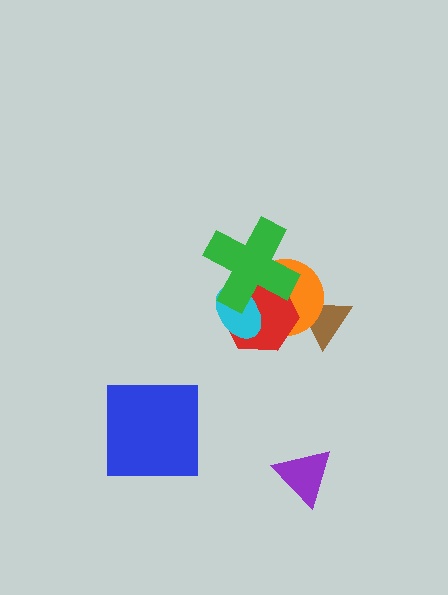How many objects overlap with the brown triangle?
1 object overlaps with the brown triangle.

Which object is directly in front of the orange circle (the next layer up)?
The red hexagon is directly in front of the orange circle.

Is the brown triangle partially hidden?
Yes, it is partially covered by another shape.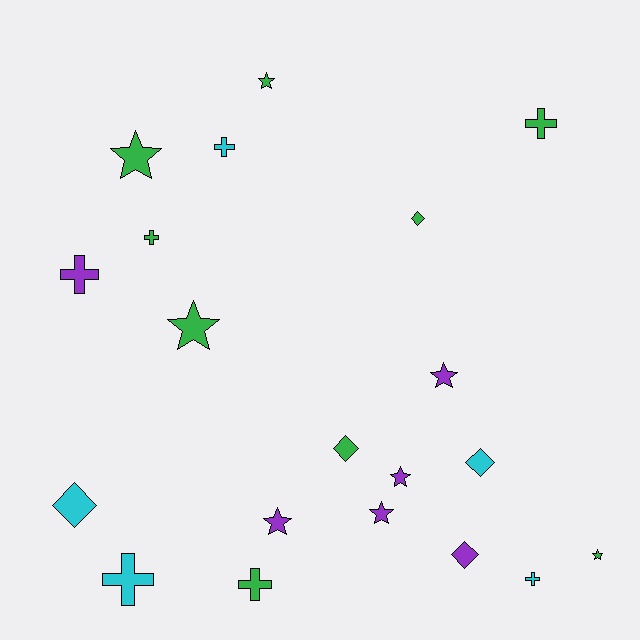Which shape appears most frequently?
Star, with 8 objects.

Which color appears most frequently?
Green, with 9 objects.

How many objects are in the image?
There are 20 objects.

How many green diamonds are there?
There are 2 green diamonds.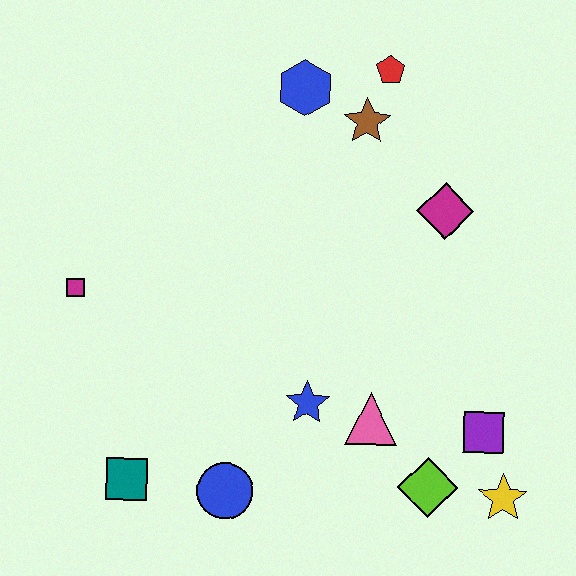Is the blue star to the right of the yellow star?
No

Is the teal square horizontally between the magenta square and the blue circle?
Yes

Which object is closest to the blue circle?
The teal square is closest to the blue circle.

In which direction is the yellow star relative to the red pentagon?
The yellow star is below the red pentagon.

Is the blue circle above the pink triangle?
No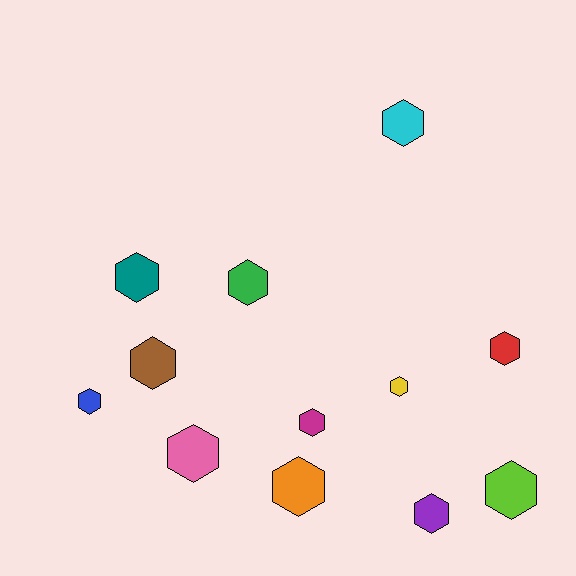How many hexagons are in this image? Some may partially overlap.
There are 12 hexagons.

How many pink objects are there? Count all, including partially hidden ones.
There is 1 pink object.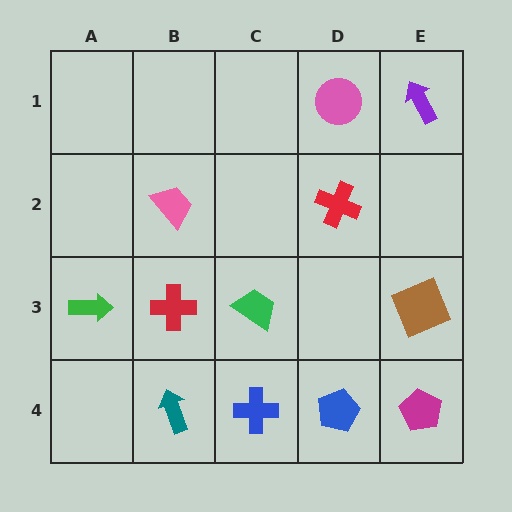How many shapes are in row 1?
2 shapes.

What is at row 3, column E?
A brown square.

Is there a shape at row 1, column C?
No, that cell is empty.